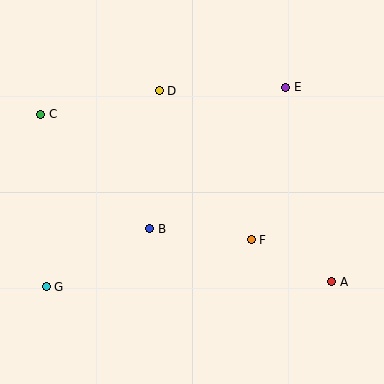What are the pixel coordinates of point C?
Point C is at (41, 114).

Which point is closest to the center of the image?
Point B at (150, 229) is closest to the center.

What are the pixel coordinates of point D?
Point D is at (159, 91).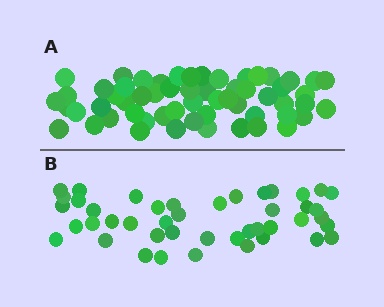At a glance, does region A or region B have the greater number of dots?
Region A (the top region) has more dots.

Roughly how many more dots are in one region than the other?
Region A has approximately 15 more dots than region B.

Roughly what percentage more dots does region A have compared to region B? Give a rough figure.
About 30% more.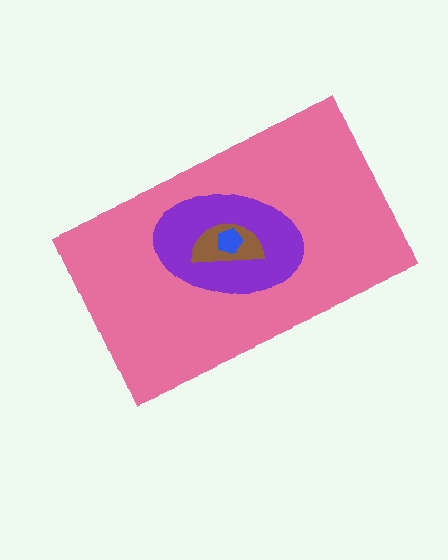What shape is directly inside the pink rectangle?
The purple ellipse.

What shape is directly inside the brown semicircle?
The blue pentagon.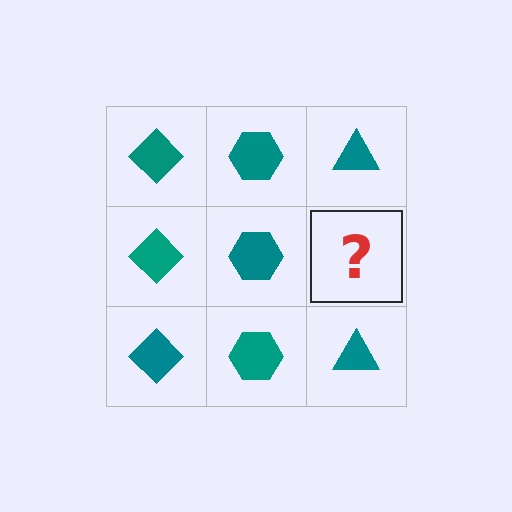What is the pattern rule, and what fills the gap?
The rule is that each column has a consistent shape. The gap should be filled with a teal triangle.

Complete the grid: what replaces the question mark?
The question mark should be replaced with a teal triangle.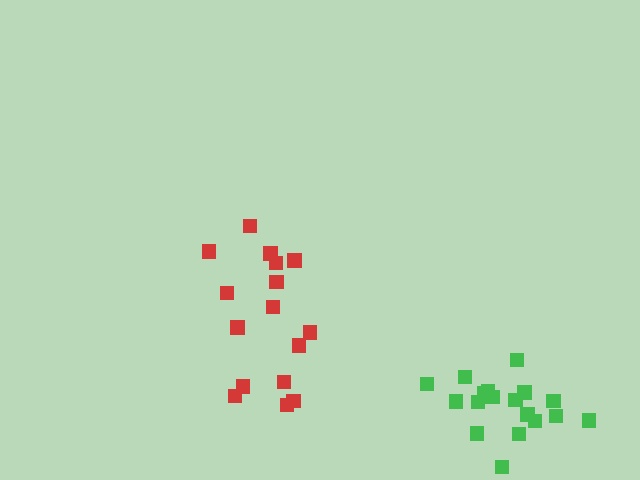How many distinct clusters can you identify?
There are 2 distinct clusters.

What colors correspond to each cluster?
The clusters are colored: red, green.